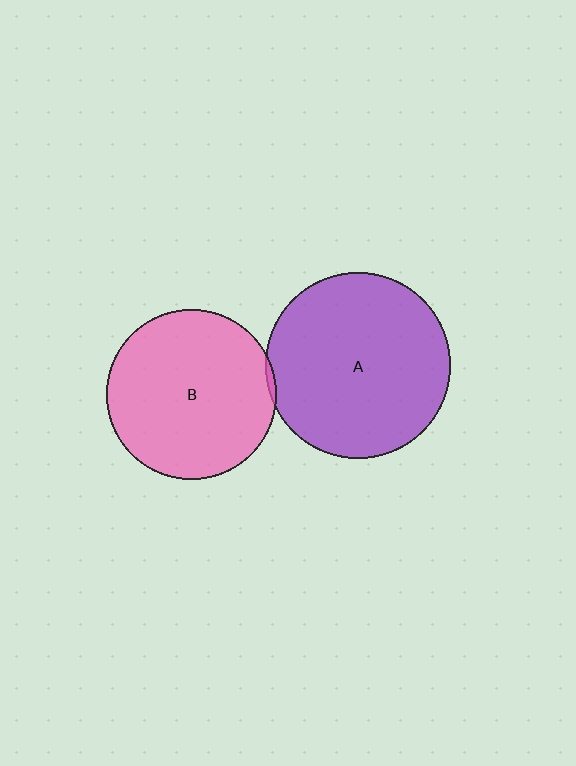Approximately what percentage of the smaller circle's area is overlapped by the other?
Approximately 5%.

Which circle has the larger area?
Circle A (purple).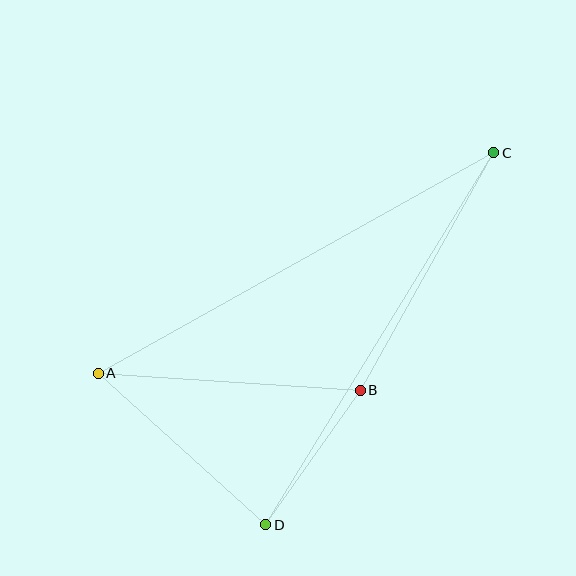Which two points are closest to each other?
Points B and D are closest to each other.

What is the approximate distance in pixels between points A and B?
The distance between A and B is approximately 262 pixels.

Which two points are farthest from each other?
Points A and C are farthest from each other.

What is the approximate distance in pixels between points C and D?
The distance between C and D is approximately 437 pixels.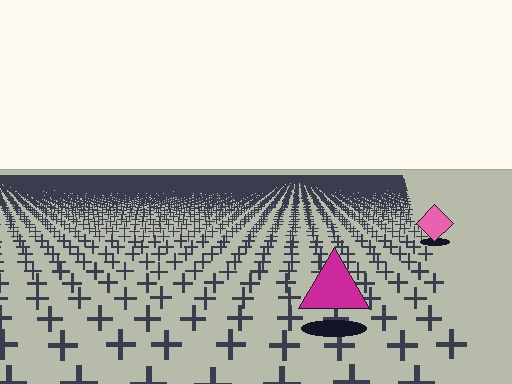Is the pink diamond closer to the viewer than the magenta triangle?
No. The magenta triangle is closer — you can tell from the texture gradient: the ground texture is coarser near it.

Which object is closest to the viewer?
The magenta triangle is closest. The texture marks near it are larger and more spread out.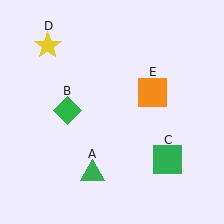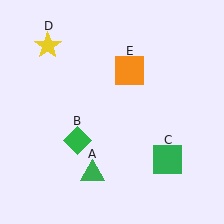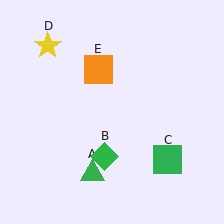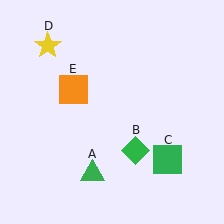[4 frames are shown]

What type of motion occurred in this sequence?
The green diamond (object B), orange square (object E) rotated counterclockwise around the center of the scene.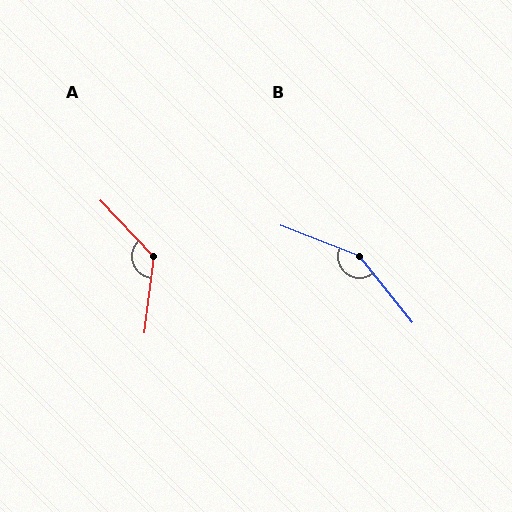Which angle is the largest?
B, at approximately 150 degrees.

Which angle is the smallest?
A, at approximately 129 degrees.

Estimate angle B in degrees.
Approximately 150 degrees.